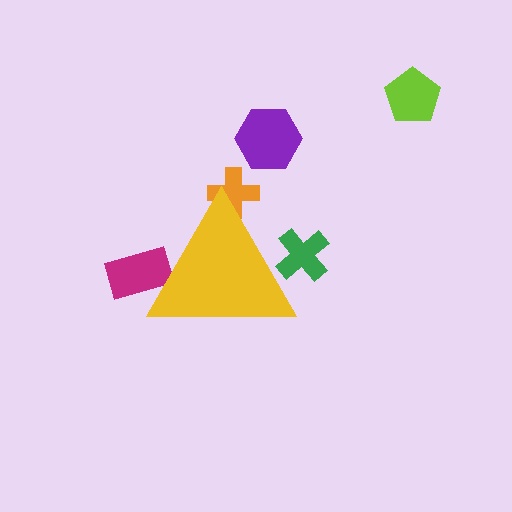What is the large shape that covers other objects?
A yellow triangle.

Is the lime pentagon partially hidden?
No, the lime pentagon is fully visible.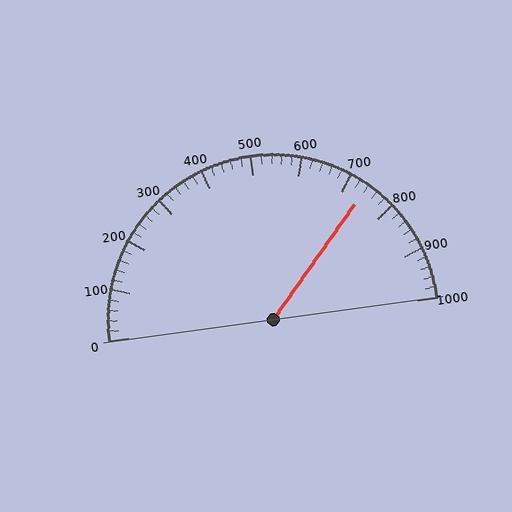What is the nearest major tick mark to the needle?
The nearest major tick mark is 700.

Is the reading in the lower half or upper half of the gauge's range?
The reading is in the upper half of the range (0 to 1000).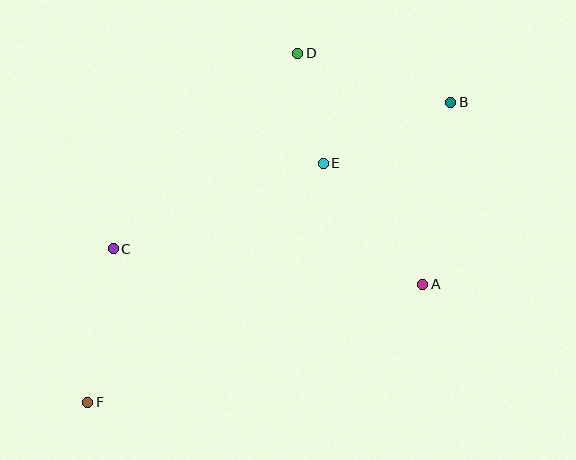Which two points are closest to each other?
Points D and E are closest to each other.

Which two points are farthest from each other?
Points B and F are farthest from each other.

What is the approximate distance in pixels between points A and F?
The distance between A and F is approximately 355 pixels.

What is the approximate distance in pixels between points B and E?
The distance between B and E is approximately 142 pixels.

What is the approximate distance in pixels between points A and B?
The distance between A and B is approximately 184 pixels.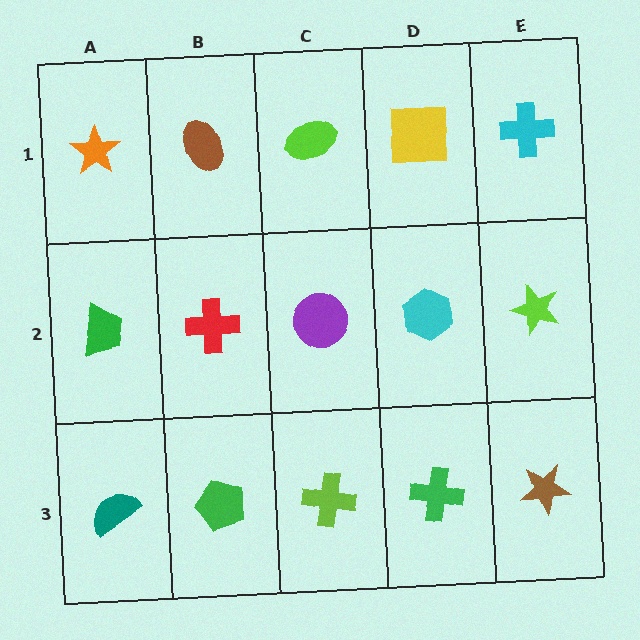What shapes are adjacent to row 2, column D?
A yellow square (row 1, column D), a green cross (row 3, column D), a purple circle (row 2, column C), a lime star (row 2, column E).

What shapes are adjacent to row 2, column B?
A brown ellipse (row 1, column B), a green pentagon (row 3, column B), a green trapezoid (row 2, column A), a purple circle (row 2, column C).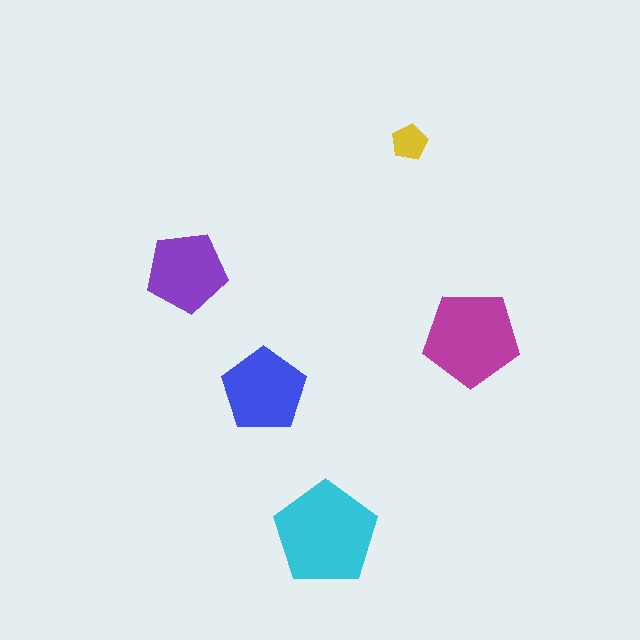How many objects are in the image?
There are 5 objects in the image.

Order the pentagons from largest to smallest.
the cyan one, the magenta one, the blue one, the purple one, the yellow one.